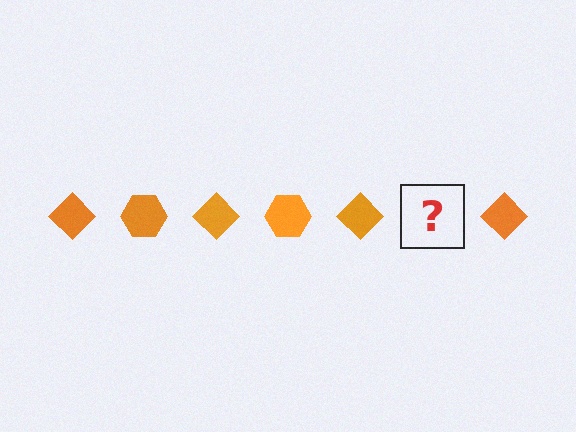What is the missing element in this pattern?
The missing element is an orange hexagon.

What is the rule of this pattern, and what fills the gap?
The rule is that the pattern cycles through diamond, hexagon shapes in orange. The gap should be filled with an orange hexagon.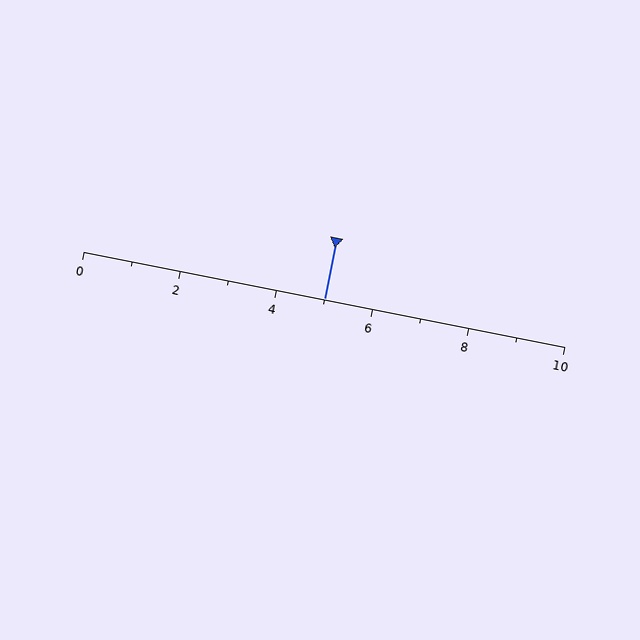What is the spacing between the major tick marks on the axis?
The major ticks are spaced 2 apart.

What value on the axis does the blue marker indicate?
The marker indicates approximately 5.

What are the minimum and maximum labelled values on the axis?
The axis runs from 0 to 10.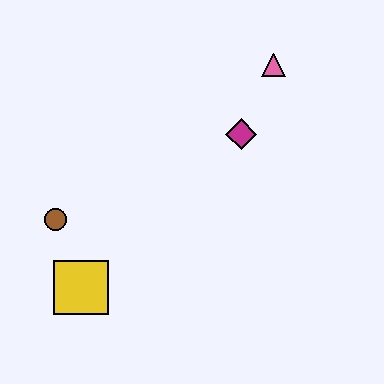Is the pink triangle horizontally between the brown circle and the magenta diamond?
No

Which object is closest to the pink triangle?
The magenta diamond is closest to the pink triangle.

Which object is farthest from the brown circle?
The pink triangle is farthest from the brown circle.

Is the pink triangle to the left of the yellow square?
No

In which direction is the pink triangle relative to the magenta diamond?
The pink triangle is above the magenta diamond.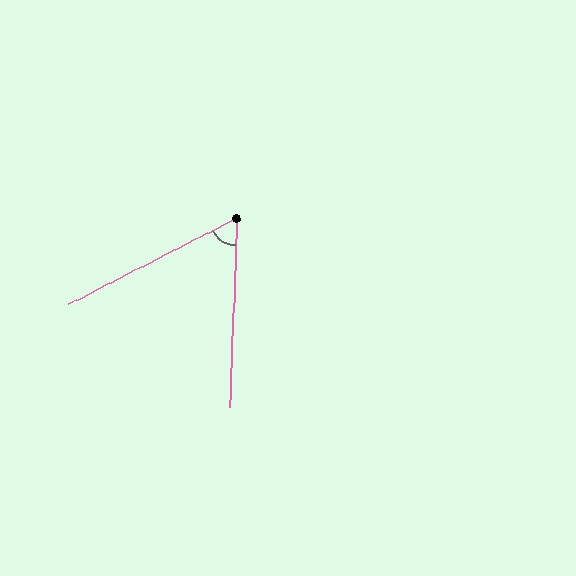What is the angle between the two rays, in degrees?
Approximately 61 degrees.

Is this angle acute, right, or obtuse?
It is acute.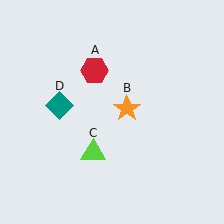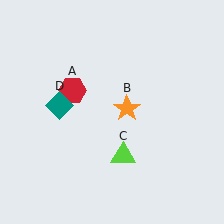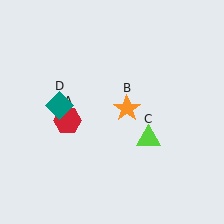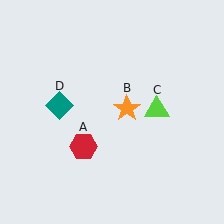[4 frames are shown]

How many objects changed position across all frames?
2 objects changed position: red hexagon (object A), lime triangle (object C).